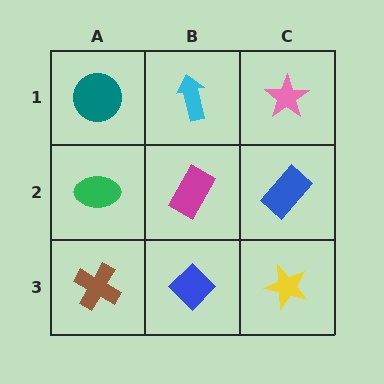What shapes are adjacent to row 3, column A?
A green ellipse (row 2, column A), a blue diamond (row 3, column B).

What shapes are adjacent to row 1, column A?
A green ellipse (row 2, column A), a cyan arrow (row 1, column B).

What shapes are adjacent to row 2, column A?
A teal circle (row 1, column A), a brown cross (row 3, column A), a magenta rectangle (row 2, column B).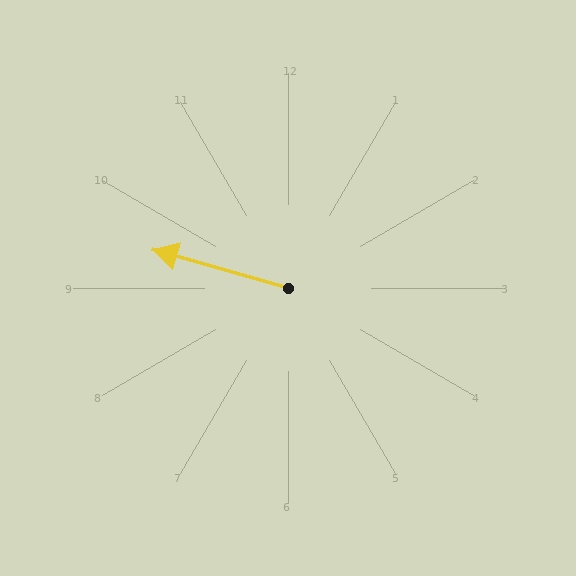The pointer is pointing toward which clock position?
Roughly 10 o'clock.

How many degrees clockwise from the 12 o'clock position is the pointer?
Approximately 286 degrees.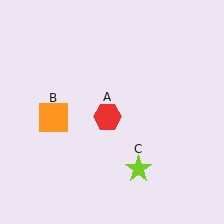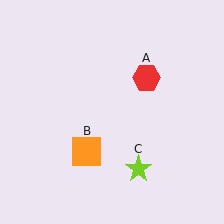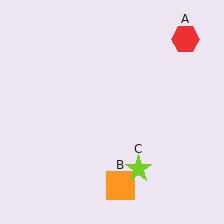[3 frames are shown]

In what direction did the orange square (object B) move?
The orange square (object B) moved down and to the right.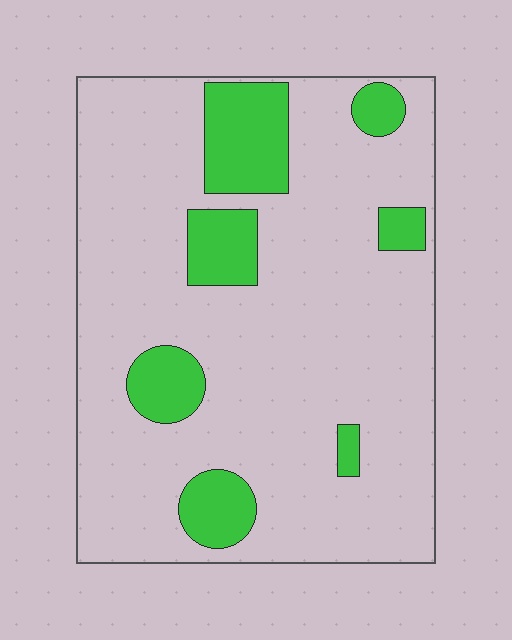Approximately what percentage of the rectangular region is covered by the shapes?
Approximately 15%.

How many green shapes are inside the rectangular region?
7.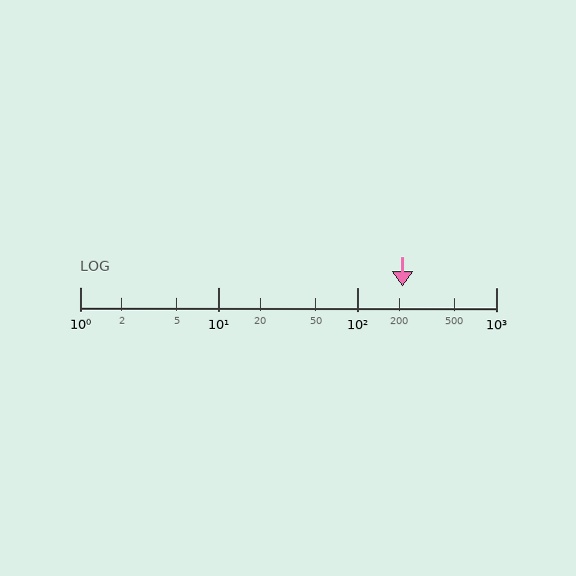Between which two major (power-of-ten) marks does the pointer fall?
The pointer is between 100 and 1000.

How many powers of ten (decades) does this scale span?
The scale spans 3 decades, from 1 to 1000.